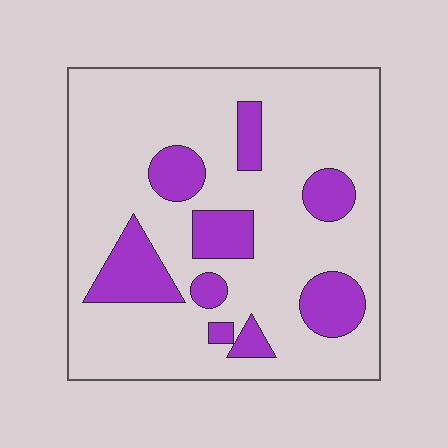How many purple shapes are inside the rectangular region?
9.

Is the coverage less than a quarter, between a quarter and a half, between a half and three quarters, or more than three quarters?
Less than a quarter.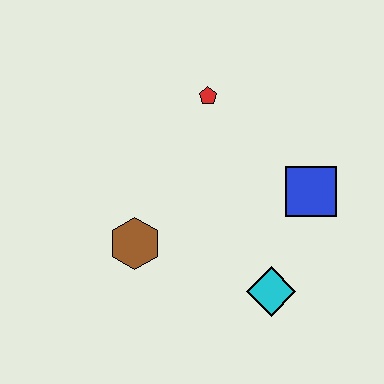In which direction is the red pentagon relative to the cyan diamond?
The red pentagon is above the cyan diamond.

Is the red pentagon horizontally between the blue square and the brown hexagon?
Yes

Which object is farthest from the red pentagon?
The cyan diamond is farthest from the red pentagon.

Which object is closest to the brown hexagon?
The cyan diamond is closest to the brown hexagon.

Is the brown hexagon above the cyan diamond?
Yes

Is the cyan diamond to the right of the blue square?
No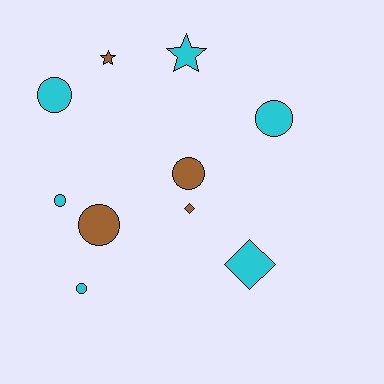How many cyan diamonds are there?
There is 1 cyan diamond.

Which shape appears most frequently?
Circle, with 6 objects.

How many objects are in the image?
There are 10 objects.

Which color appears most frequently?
Cyan, with 6 objects.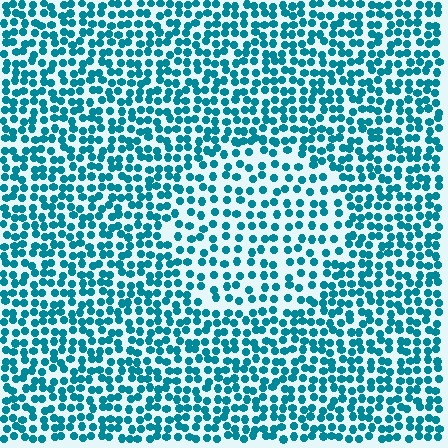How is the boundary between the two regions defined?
The boundary is defined by a change in element density (approximately 1.6x ratio). All elements are the same color, size, and shape.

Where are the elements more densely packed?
The elements are more densely packed outside the circle boundary.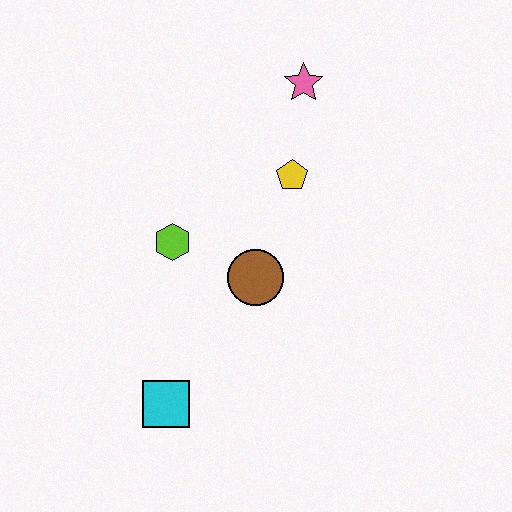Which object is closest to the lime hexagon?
The brown circle is closest to the lime hexagon.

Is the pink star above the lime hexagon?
Yes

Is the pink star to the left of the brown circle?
No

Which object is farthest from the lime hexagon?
The pink star is farthest from the lime hexagon.